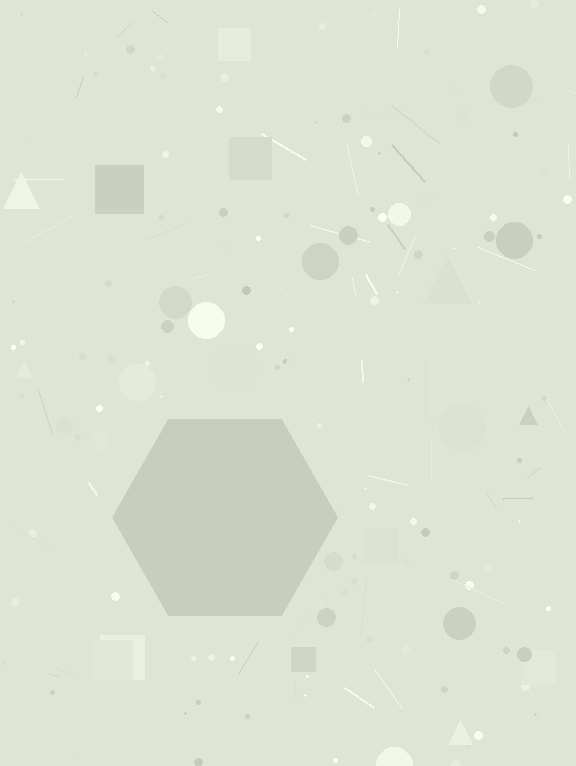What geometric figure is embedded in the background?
A hexagon is embedded in the background.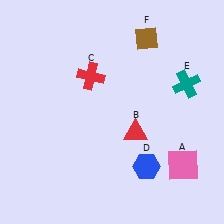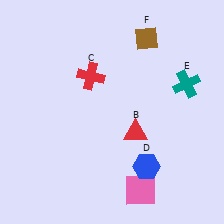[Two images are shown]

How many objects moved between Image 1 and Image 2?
1 object moved between the two images.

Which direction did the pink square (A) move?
The pink square (A) moved left.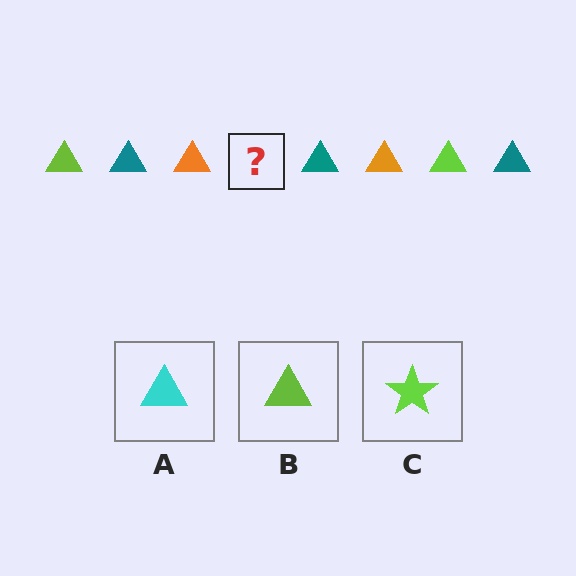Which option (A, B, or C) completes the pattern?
B.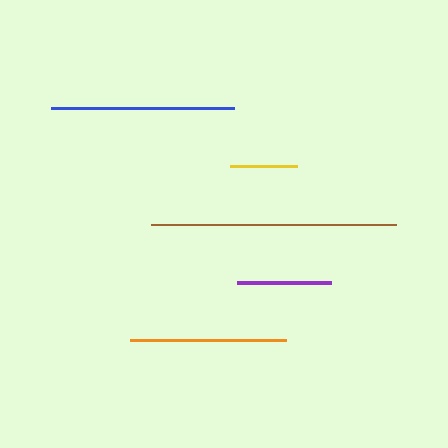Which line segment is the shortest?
The yellow line is the shortest at approximately 67 pixels.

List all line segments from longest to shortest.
From longest to shortest: brown, blue, orange, purple, yellow.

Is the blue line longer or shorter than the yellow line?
The blue line is longer than the yellow line.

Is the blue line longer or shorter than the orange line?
The blue line is longer than the orange line.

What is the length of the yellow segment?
The yellow segment is approximately 67 pixels long.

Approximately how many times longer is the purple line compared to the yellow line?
The purple line is approximately 1.4 times the length of the yellow line.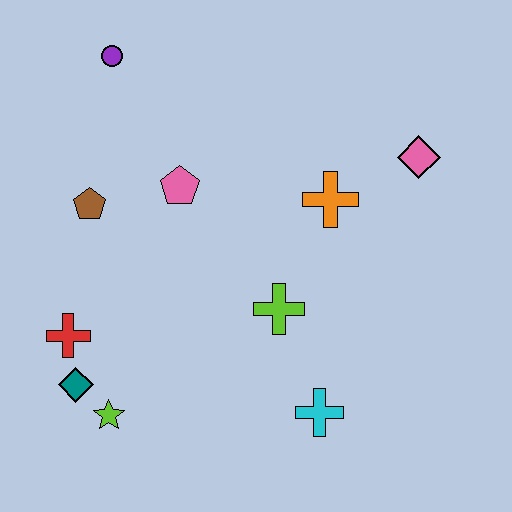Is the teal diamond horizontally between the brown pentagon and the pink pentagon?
No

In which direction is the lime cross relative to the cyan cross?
The lime cross is above the cyan cross.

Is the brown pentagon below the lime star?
No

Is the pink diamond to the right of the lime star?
Yes